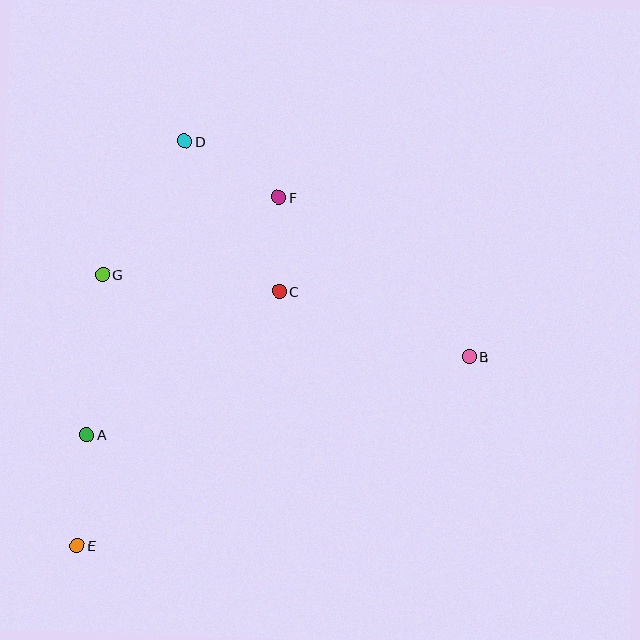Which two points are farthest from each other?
Points B and E are farthest from each other.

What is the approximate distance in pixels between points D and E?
The distance between D and E is approximately 418 pixels.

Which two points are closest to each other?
Points C and F are closest to each other.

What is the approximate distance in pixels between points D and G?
The distance between D and G is approximately 156 pixels.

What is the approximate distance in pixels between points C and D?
The distance between C and D is approximately 178 pixels.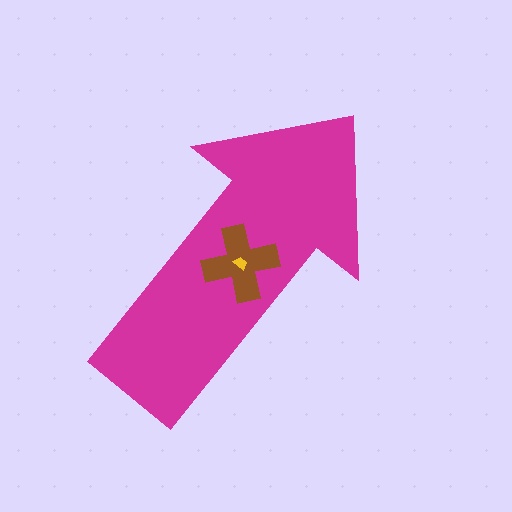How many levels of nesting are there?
3.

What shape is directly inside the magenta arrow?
The brown cross.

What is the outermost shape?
The magenta arrow.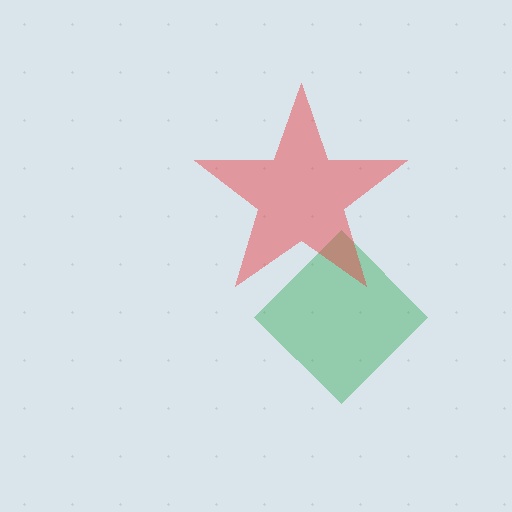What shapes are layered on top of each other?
The layered shapes are: a green diamond, a red star.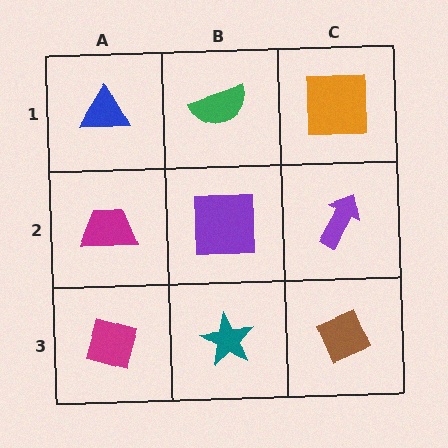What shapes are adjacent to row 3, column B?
A purple square (row 2, column B), a magenta diamond (row 3, column A), a brown diamond (row 3, column C).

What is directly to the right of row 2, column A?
A purple square.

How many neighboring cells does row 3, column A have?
2.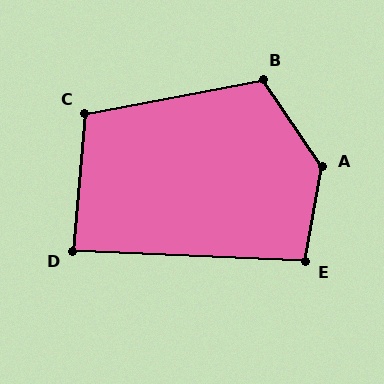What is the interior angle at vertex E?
Approximately 98 degrees (obtuse).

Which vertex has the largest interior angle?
A, at approximately 135 degrees.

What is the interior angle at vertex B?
Approximately 114 degrees (obtuse).